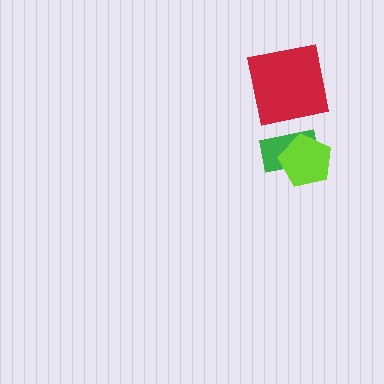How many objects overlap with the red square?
0 objects overlap with the red square.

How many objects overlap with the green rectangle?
1 object overlaps with the green rectangle.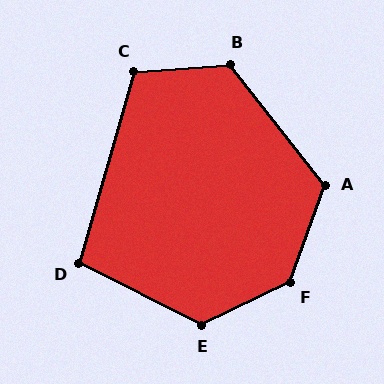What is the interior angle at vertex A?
Approximately 122 degrees (obtuse).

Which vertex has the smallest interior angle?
D, at approximately 101 degrees.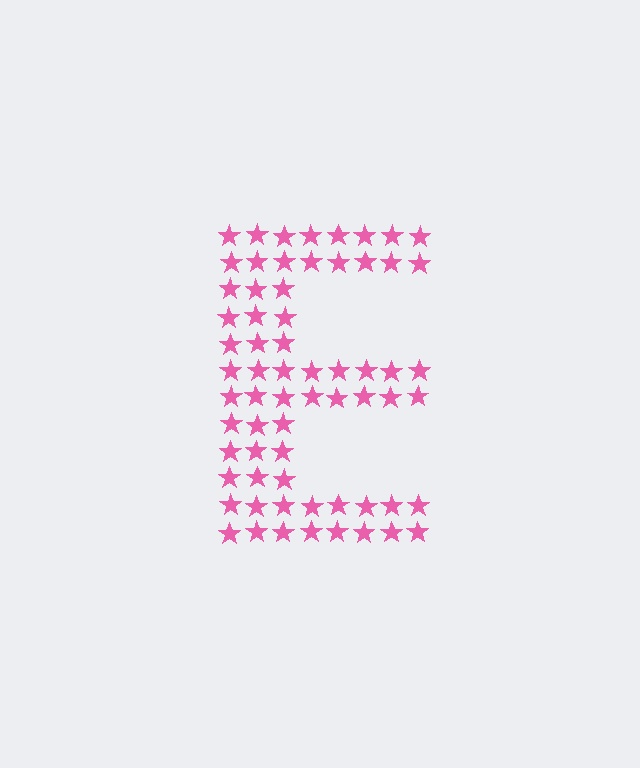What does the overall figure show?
The overall figure shows the letter E.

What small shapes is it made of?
It is made of small stars.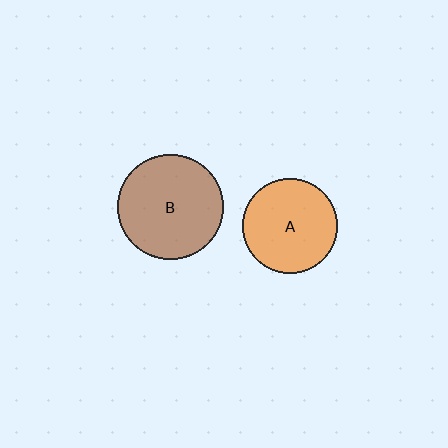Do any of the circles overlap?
No, none of the circles overlap.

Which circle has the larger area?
Circle B (brown).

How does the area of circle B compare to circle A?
Approximately 1.2 times.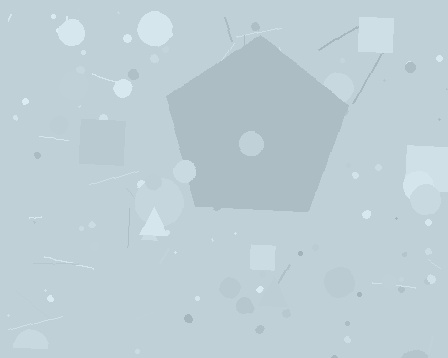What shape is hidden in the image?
A pentagon is hidden in the image.